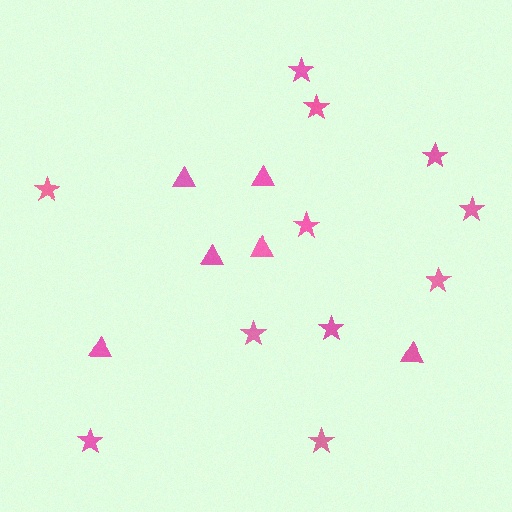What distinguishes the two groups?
There are 2 groups: one group of stars (11) and one group of triangles (6).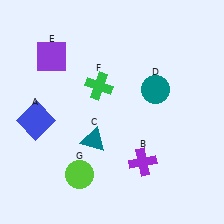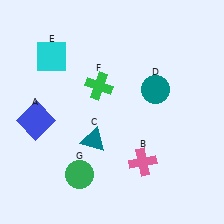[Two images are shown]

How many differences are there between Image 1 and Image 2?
There are 3 differences between the two images.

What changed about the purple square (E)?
In Image 1, E is purple. In Image 2, it changed to cyan.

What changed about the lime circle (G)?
In Image 1, G is lime. In Image 2, it changed to green.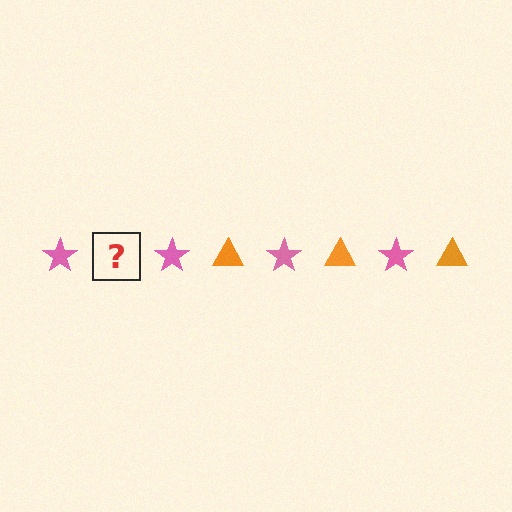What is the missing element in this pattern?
The missing element is an orange triangle.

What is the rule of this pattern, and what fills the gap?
The rule is that the pattern alternates between pink star and orange triangle. The gap should be filled with an orange triangle.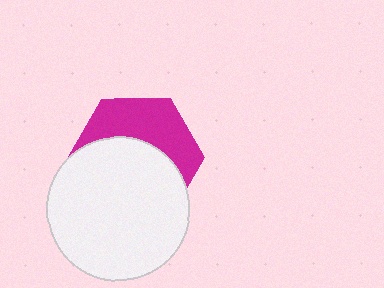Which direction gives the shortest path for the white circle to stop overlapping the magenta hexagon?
Moving down gives the shortest separation.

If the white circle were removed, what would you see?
You would see the complete magenta hexagon.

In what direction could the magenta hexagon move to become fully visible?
The magenta hexagon could move up. That would shift it out from behind the white circle entirely.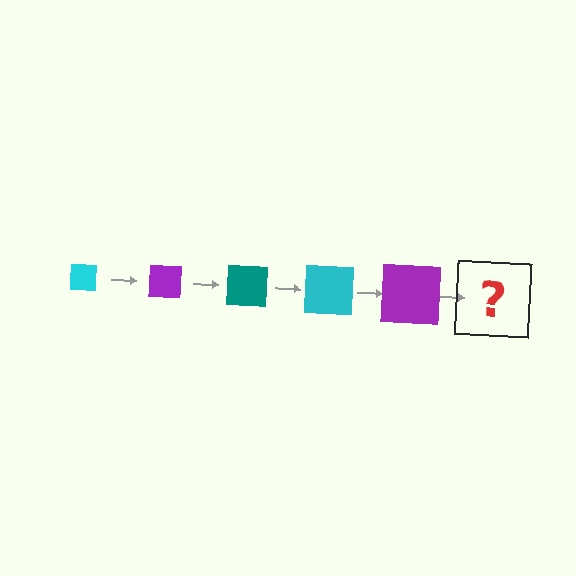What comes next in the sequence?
The next element should be a teal square, larger than the previous one.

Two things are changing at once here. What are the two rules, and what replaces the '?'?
The two rules are that the square grows larger each step and the color cycles through cyan, purple, and teal. The '?' should be a teal square, larger than the previous one.